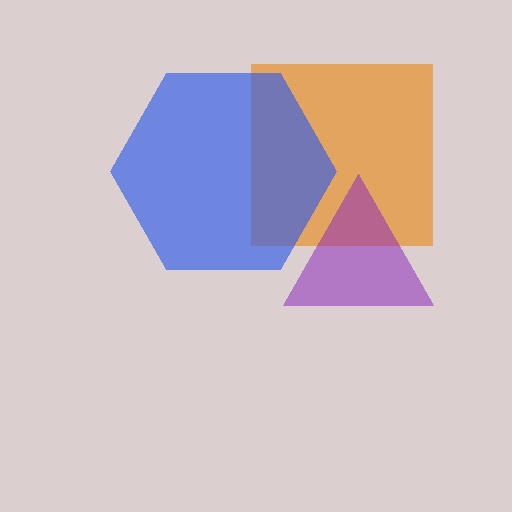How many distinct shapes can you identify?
There are 3 distinct shapes: an orange square, a blue hexagon, a purple triangle.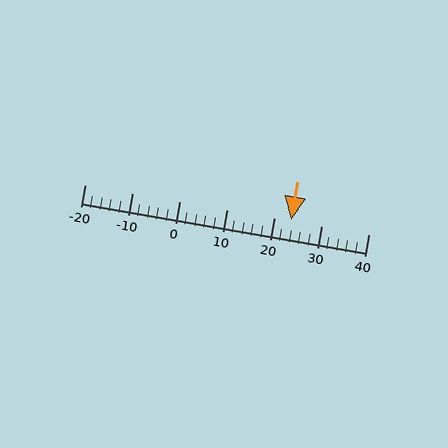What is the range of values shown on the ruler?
The ruler shows values from -20 to 40.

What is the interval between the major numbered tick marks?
The major tick marks are spaced 10 units apart.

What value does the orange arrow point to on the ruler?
The orange arrow points to approximately 24.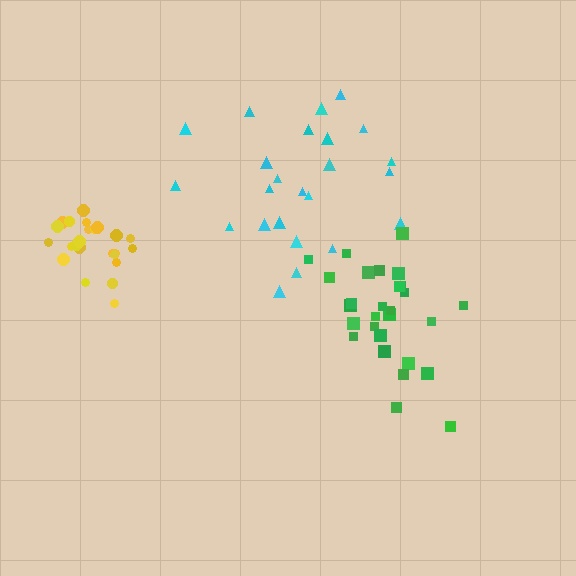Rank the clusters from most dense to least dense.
yellow, green, cyan.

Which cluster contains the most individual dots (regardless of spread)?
Green (28).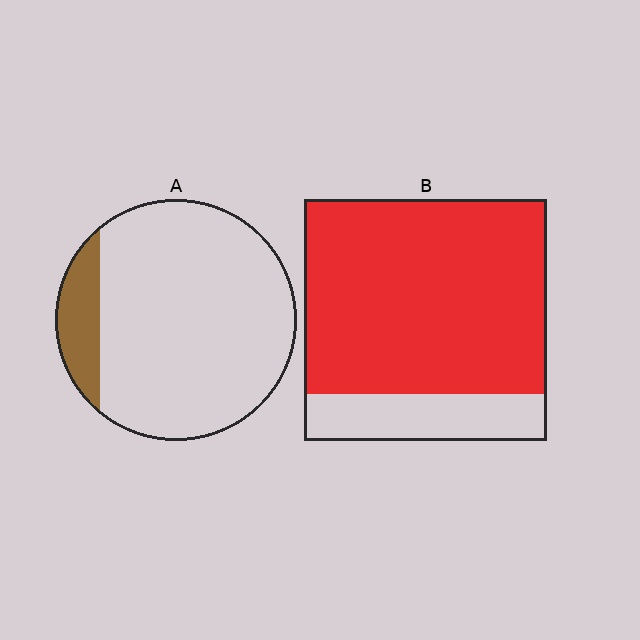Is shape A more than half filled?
No.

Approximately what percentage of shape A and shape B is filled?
A is approximately 15% and B is approximately 80%.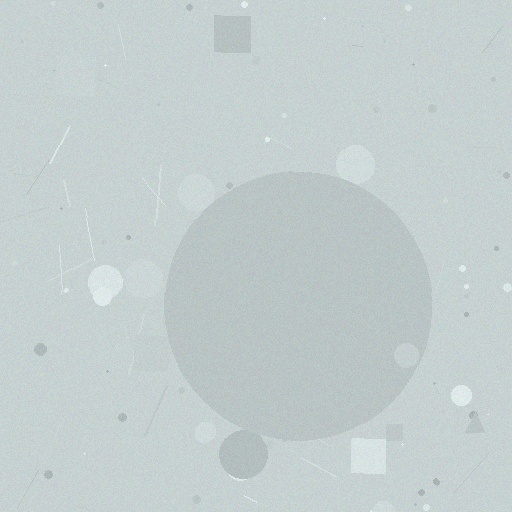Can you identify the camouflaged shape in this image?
The camouflaged shape is a circle.